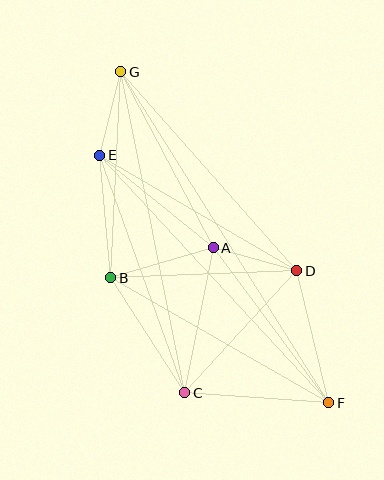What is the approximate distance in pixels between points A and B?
The distance between A and B is approximately 107 pixels.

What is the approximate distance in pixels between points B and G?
The distance between B and G is approximately 206 pixels.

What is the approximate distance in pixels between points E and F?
The distance between E and F is approximately 337 pixels.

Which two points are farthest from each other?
Points F and G are farthest from each other.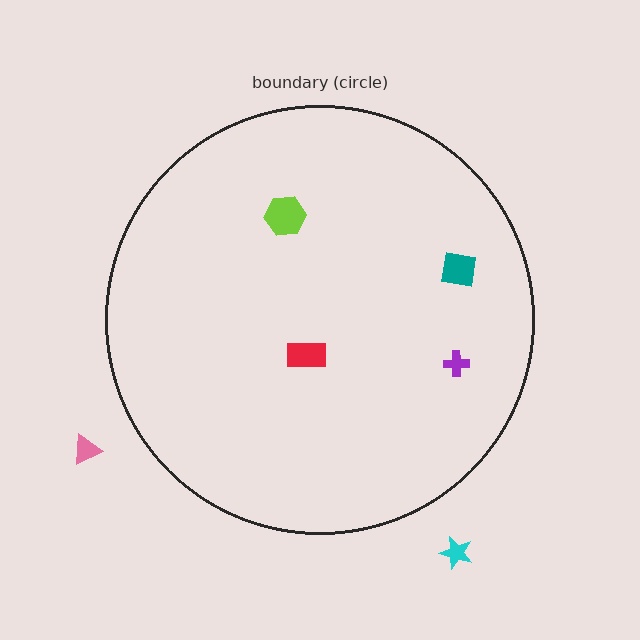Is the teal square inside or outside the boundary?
Inside.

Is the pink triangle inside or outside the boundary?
Outside.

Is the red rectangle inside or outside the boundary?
Inside.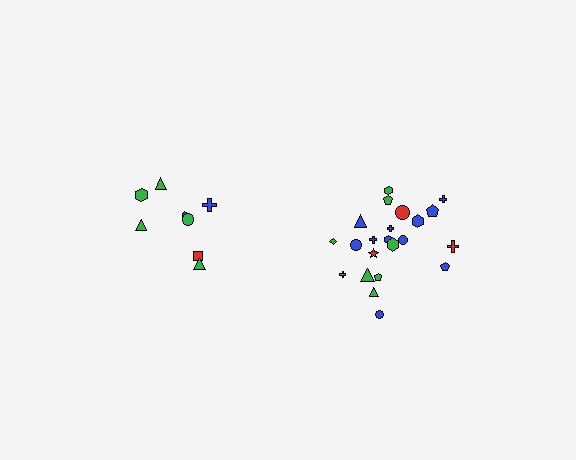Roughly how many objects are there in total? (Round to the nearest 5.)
Roughly 30 objects in total.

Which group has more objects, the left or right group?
The right group.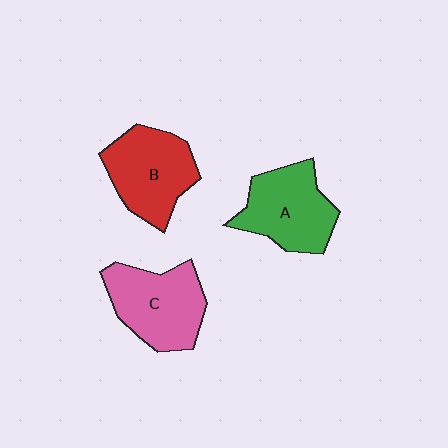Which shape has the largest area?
Shape C (pink).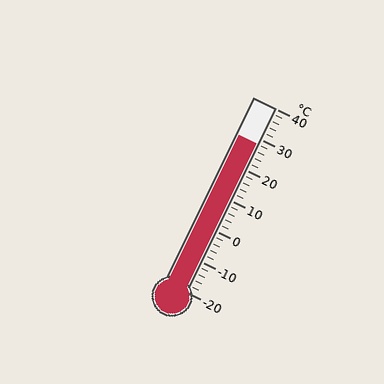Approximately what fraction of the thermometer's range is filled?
The thermometer is filled to approximately 80% of its range.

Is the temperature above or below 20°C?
The temperature is above 20°C.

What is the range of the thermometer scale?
The thermometer scale ranges from -20°C to 40°C.